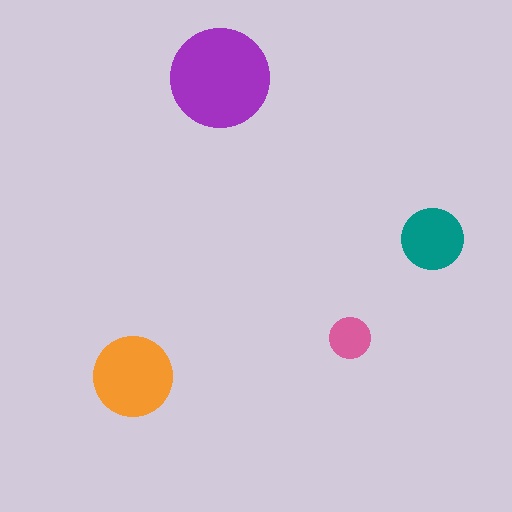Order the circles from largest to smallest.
the purple one, the orange one, the teal one, the pink one.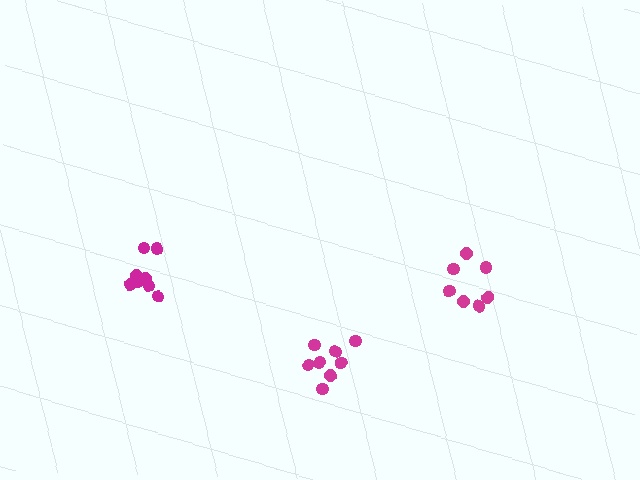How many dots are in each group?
Group 1: 8 dots, Group 2: 7 dots, Group 3: 10 dots (25 total).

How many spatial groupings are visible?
There are 3 spatial groupings.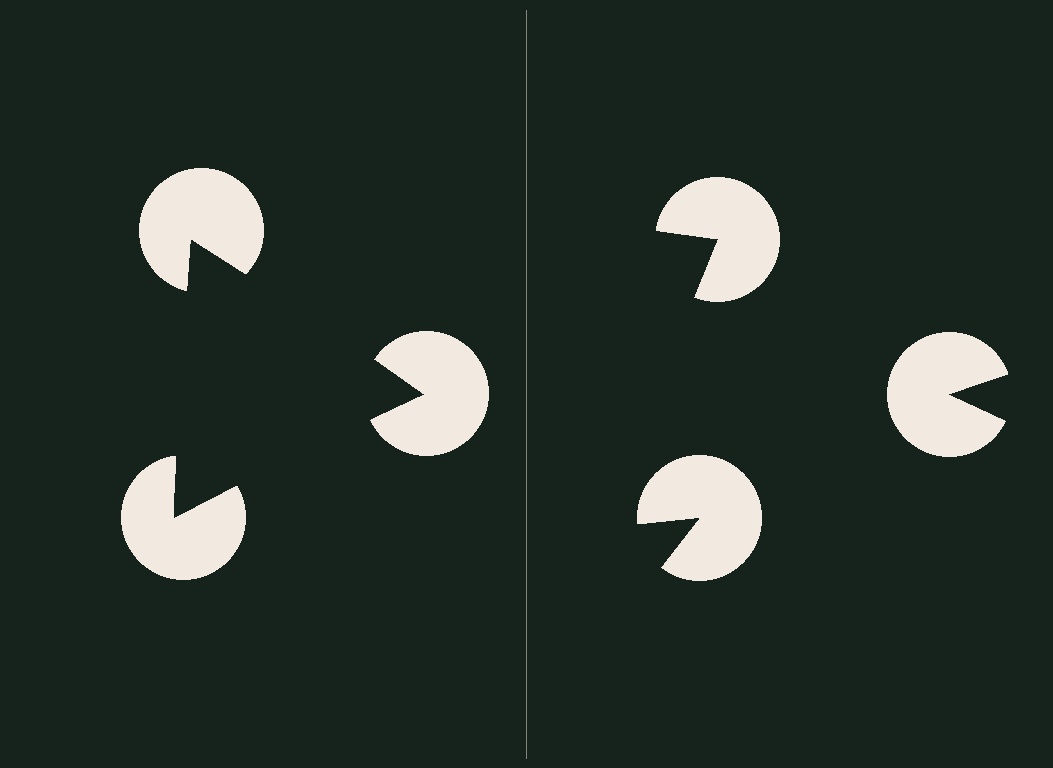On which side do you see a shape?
An illusory triangle appears on the left side. On the right side the wedge cuts are rotated, so no coherent shape forms.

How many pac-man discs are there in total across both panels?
6 — 3 on each side.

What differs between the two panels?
The pac-man discs are positioned identically on both sides; only the wedge orientations differ. On the left they align to a triangle; on the right they are misaligned.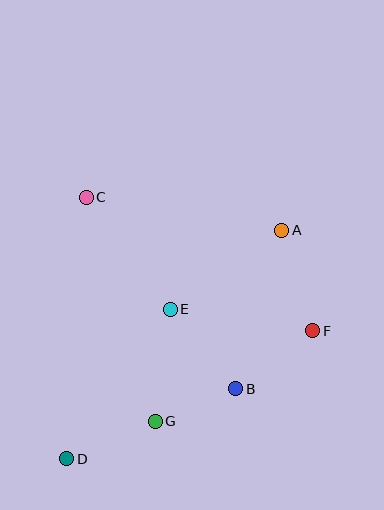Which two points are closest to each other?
Points B and G are closest to each other.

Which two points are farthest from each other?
Points A and D are farthest from each other.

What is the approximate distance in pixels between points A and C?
The distance between A and C is approximately 198 pixels.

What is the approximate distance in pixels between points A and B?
The distance between A and B is approximately 165 pixels.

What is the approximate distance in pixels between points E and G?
The distance between E and G is approximately 113 pixels.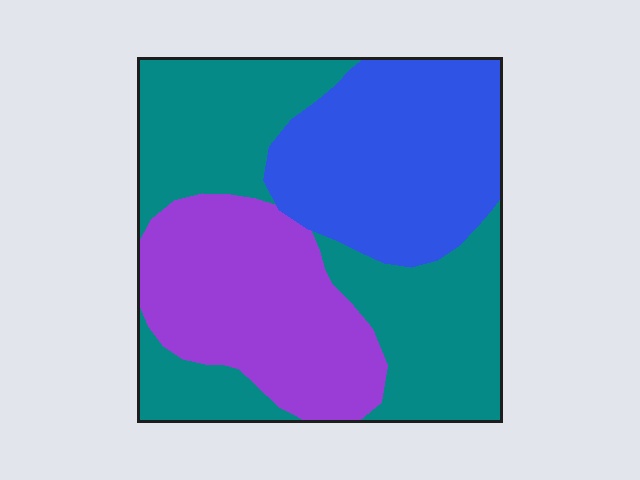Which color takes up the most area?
Teal, at roughly 40%.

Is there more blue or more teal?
Teal.